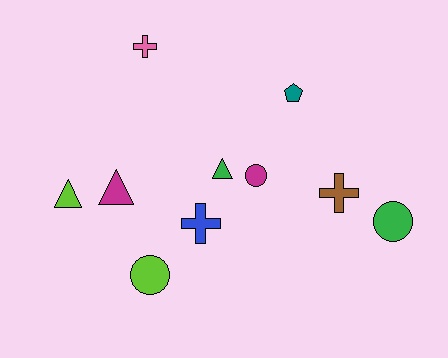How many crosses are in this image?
There are 3 crosses.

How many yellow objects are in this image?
There are no yellow objects.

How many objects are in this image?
There are 10 objects.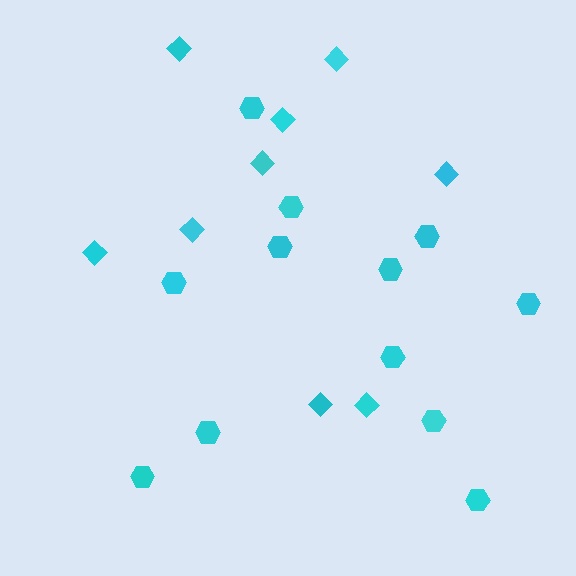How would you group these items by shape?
There are 2 groups: one group of diamonds (9) and one group of hexagons (12).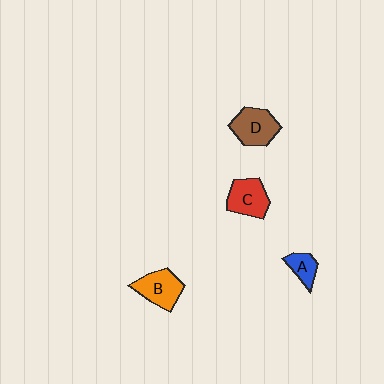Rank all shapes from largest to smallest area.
From largest to smallest: D (brown), B (orange), C (red), A (blue).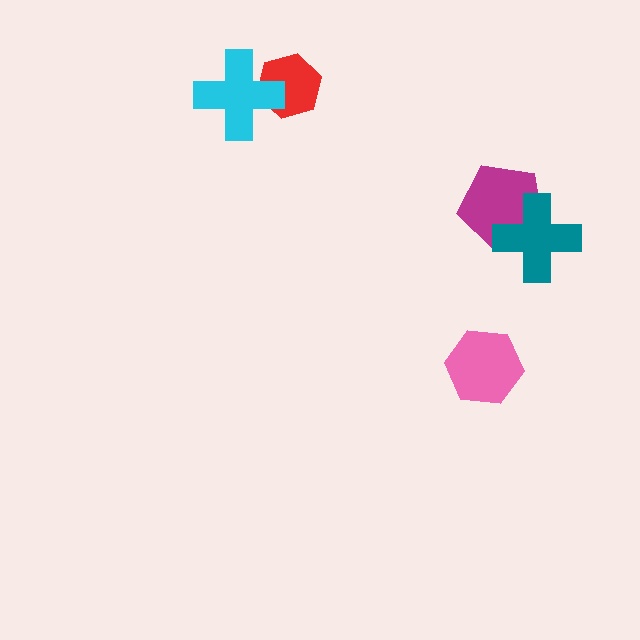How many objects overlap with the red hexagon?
1 object overlaps with the red hexagon.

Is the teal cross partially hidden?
No, no other shape covers it.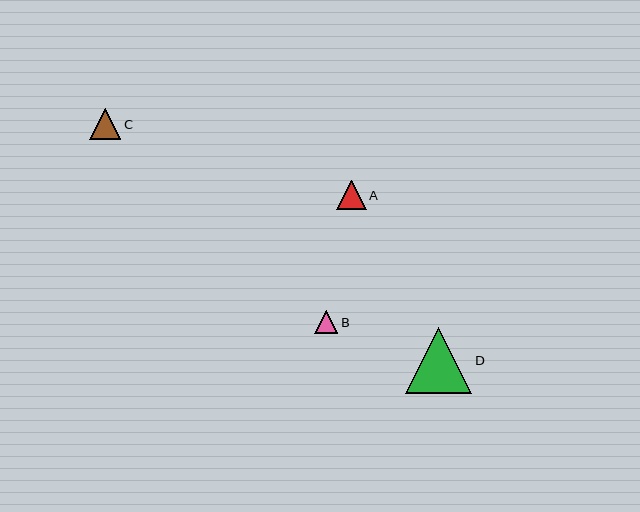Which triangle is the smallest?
Triangle B is the smallest with a size of approximately 23 pixels.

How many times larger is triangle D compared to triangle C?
Triangle D is approximately 2.2 times the size of triangle C.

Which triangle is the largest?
Triangle D is the largest with a size of approximately 66 pixels.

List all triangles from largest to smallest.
From largest to smallest: D, C, A, B.